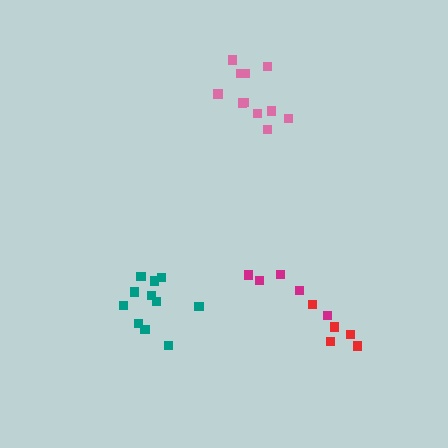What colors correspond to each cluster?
The clusters are colored: pink, teal, magenta, red.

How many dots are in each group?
Group 1: 11 dots, Group 2: 11 dots, Group 3: 5 dots, Group 4: 5 dots (32 total).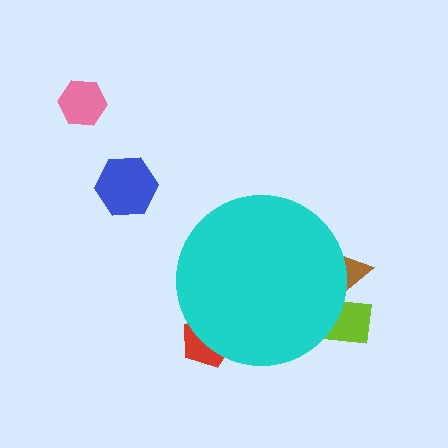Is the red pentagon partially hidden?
Yes, the red pentagon is partially hidden behind the cyan circle.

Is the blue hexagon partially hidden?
No, the blue hexagon is fully visible.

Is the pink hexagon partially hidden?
No, the pink hexagon is fully visible.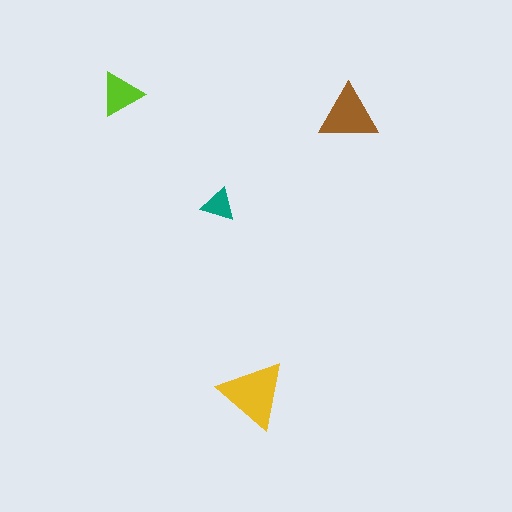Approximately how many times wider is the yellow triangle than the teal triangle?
About 2 times wider.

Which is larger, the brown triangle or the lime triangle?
The brown one.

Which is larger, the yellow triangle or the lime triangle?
The yellow one.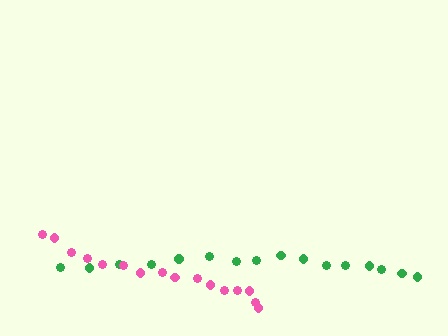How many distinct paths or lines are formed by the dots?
There are 2 distinct paths.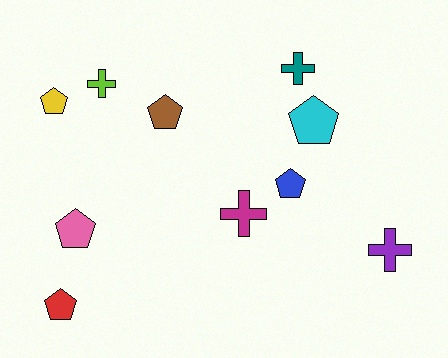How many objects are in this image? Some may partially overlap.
There are 10 objects.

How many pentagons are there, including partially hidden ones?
There are 6 pentagons.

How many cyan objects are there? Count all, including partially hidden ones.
There is 1 cyan object.